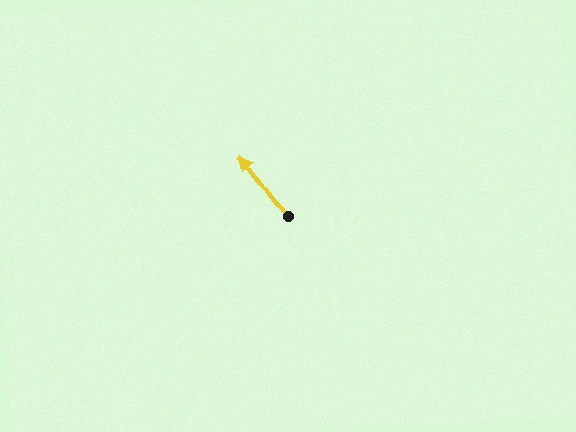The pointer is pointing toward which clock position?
Roughly 11 o'clock.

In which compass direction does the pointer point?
Northwest.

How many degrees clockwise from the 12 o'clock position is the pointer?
Approximately 323 degrees.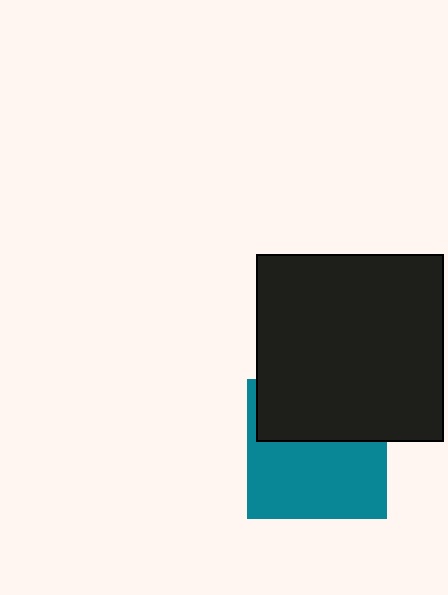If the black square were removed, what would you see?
You would see the complete teal square.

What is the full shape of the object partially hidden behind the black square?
The partially hidden object is a teal square.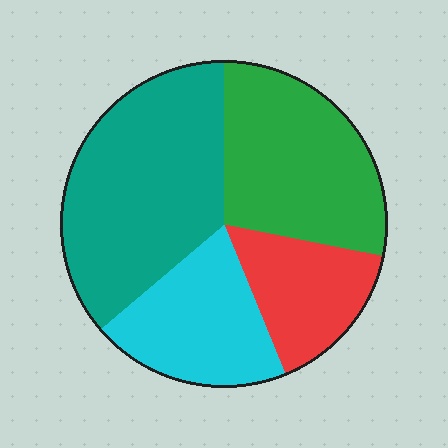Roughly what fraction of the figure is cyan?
Cyan covers roughly 20% of the figure.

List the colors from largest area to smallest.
From largest to smallest: teal, green, cyan, red.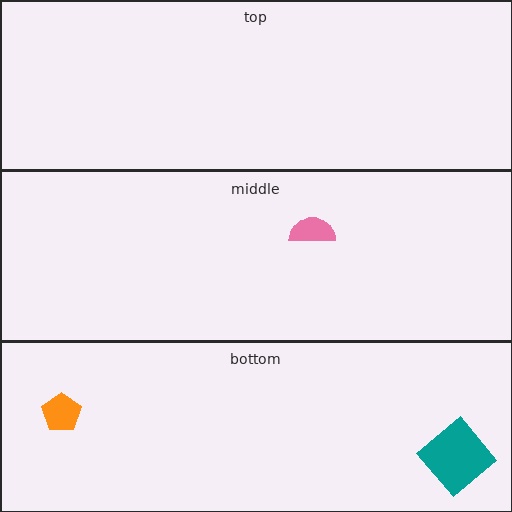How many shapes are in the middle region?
1.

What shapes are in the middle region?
The pink semicircle.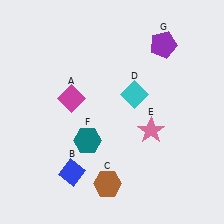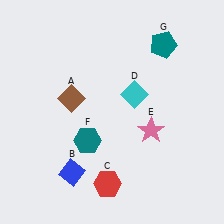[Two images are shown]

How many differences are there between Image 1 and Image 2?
There are 3 differences between the two images.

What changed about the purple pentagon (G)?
In Image 1, G is purple. In Image 2, it changed to teal.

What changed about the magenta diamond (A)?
In Image 1, A is magenta. In Image 2, it changed to brown.